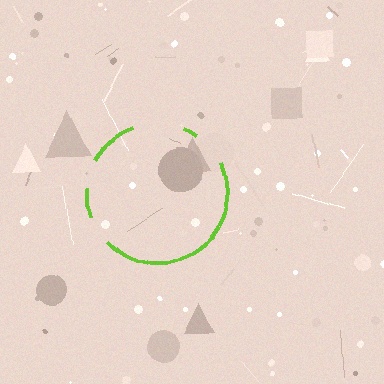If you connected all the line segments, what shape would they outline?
They would outline a circle.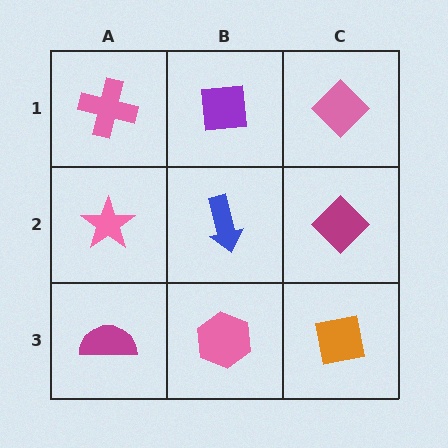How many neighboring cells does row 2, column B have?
4.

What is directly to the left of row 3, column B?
A magenta semicircle.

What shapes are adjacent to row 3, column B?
A blue arrow (row 2, column B), a magenta semicircle (row 3, column A), an orange square (row 3, column C).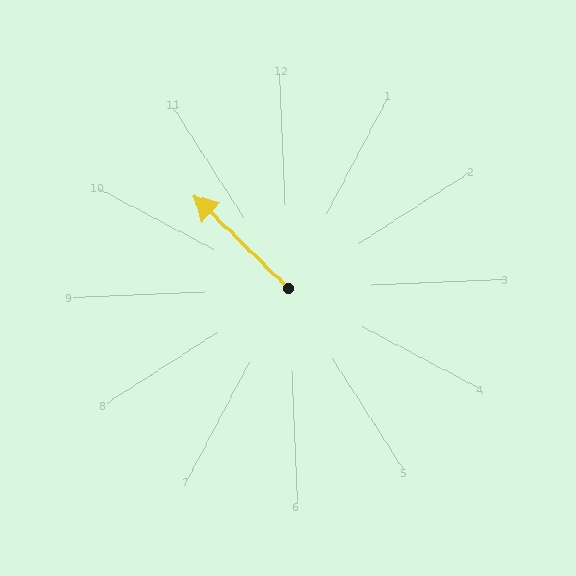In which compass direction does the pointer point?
Northwest.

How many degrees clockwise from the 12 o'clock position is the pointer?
Approximately 317 degrees.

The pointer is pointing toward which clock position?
Roughly 11 o'clock.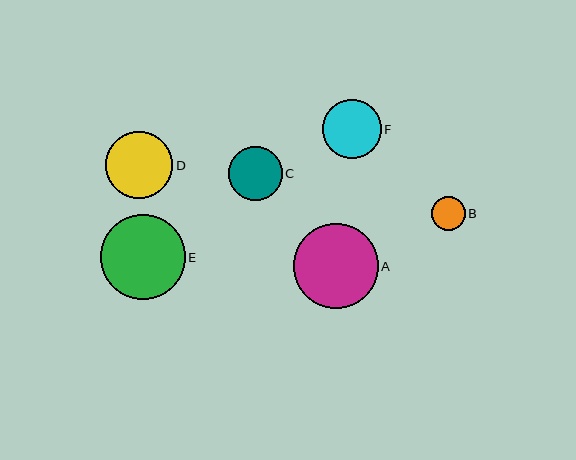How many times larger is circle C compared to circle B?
Circle C is approximately 1.6 times the size of circle B.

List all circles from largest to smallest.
From largest to smallest: A, E, D, F, C, B.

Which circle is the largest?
Circle A is the largest with a size of approximately 85 pixels.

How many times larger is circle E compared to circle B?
Circle E is approximately 2.6 times the size of circle B.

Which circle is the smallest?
Circle B is the smallest with a size of approximately 33 pixels.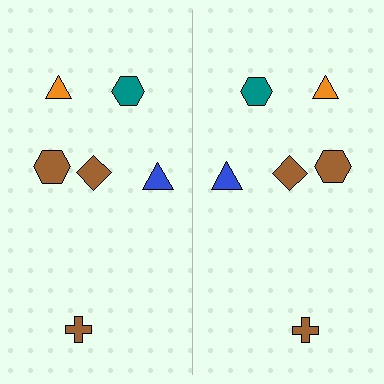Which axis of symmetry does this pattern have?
The pattern has a vertical axis of symmetry running through the center of the image.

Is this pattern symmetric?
Yes, this pattern has bilateral (reflection) symmetry.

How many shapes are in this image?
There are 12 shapes in this image.